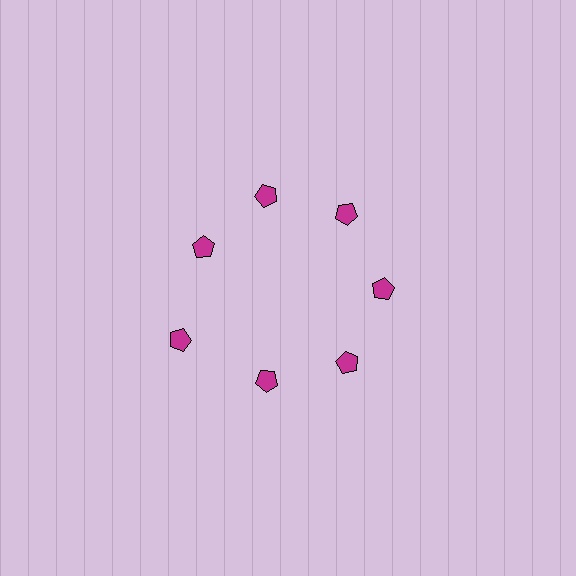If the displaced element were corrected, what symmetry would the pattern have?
It would have 7-fold rotational symmetry — the pattern would map onto itself every 51 degrees.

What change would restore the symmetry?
The symmetry would be restored by moving it inward, back onto the ring so that all 7 pentagons sit at equal angles and equal distance from the center.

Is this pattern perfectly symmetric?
No. The 7 magenta pentagons are arranged in a ring, but one element near the 8 o'clock position is pushed outward from the center, breaking the 7-fold rotational symmetry.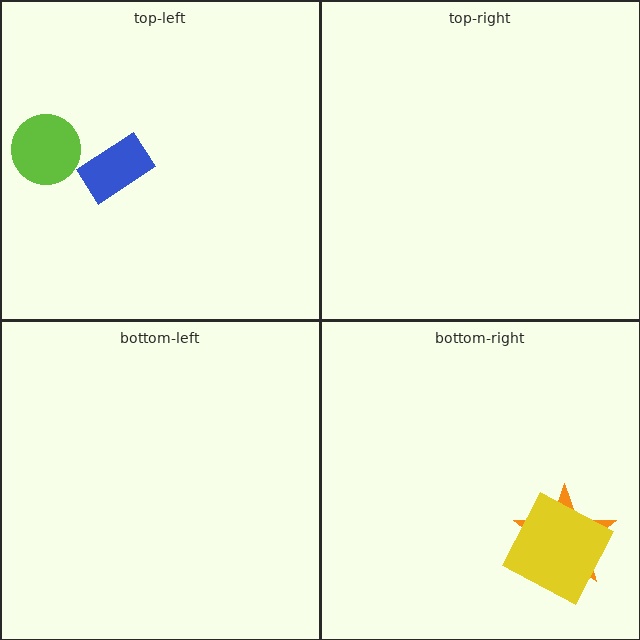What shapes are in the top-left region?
The lime circle, the blue rectangle.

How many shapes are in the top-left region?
2.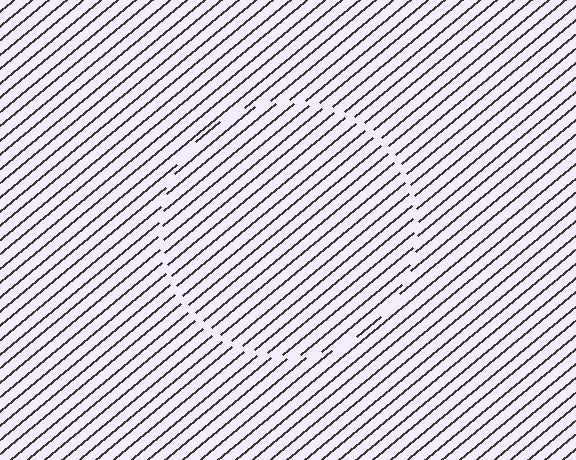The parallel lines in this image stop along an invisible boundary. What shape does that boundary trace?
An illusory circle. The interior of the shape contains the same grating, shifted by half a period — the contour is defined by the phase discontinuity where line-ends from the inner and outer gratings abut.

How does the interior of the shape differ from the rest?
The interior of the shape contains the same grating, shifted by half a period — the contour is defined by the phase discontinuity where line-ends from the inner and outer gratings abut.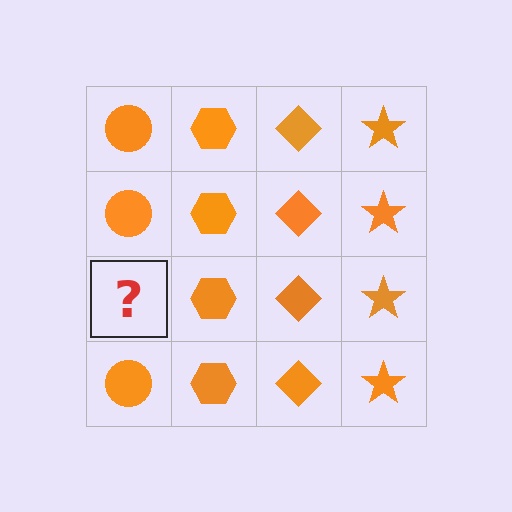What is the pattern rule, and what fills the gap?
The rule is that each column has a consistent shape. The gap should be filled with an orange circle.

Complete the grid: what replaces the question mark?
The question mark should be replaced with an orange circle.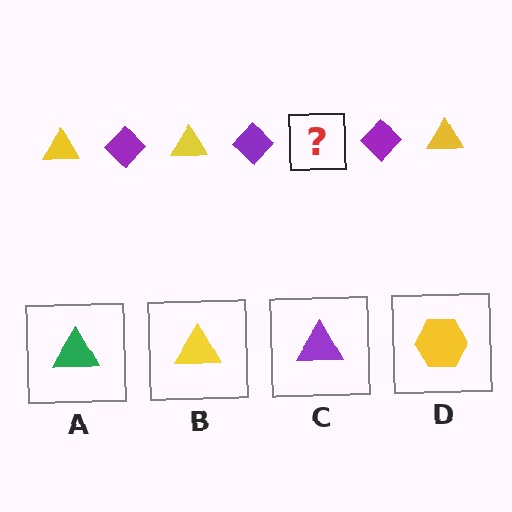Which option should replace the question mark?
Option B.